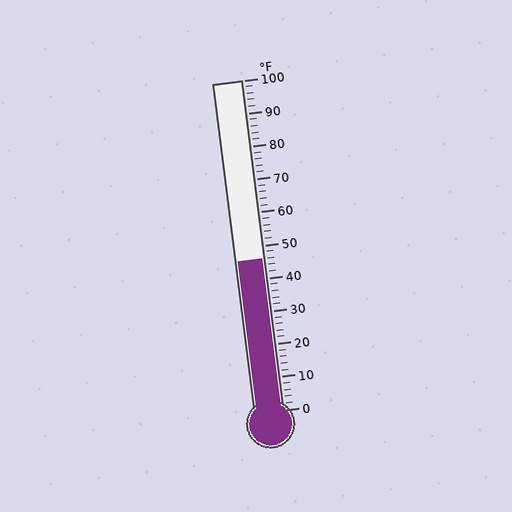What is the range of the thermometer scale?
The thermometer scale ranges from 0°F to 100°F.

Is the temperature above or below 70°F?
The temperature is below 70°F.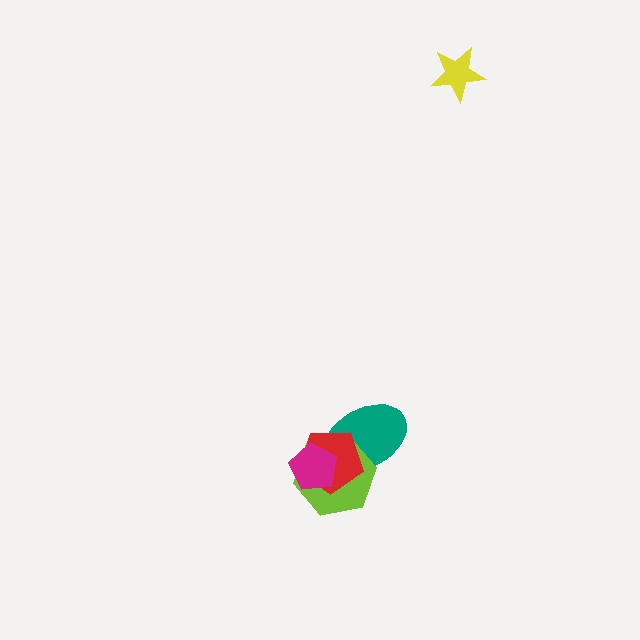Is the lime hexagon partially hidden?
Yes, it is partially covered by another shape.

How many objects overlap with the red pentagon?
3 objects overlap with the red pentagon.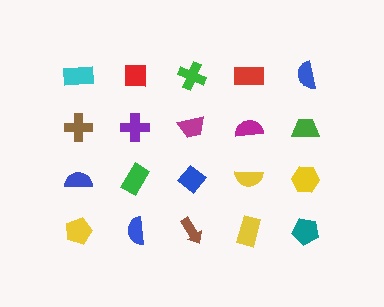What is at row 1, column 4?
A red rectangle.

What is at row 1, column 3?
A green cross.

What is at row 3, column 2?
A green rectangle.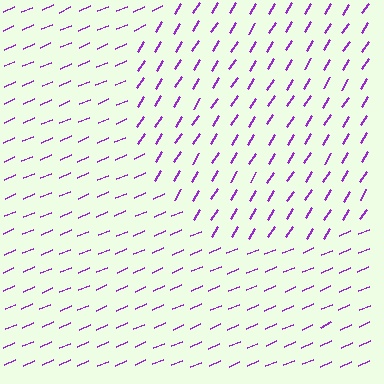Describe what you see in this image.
The image is filled with small purple line segments. A circle region in the image has lines oriented differently from the surrounding lines, creating a visible texture boundary.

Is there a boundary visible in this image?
Yes, there is a texture boundary formed by a change in line orientation.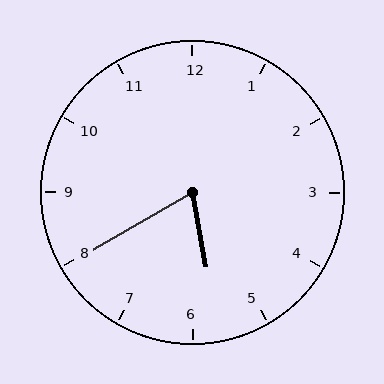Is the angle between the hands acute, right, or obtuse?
It is acute.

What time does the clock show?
5:40.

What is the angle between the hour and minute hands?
Approximately 70 degrees.